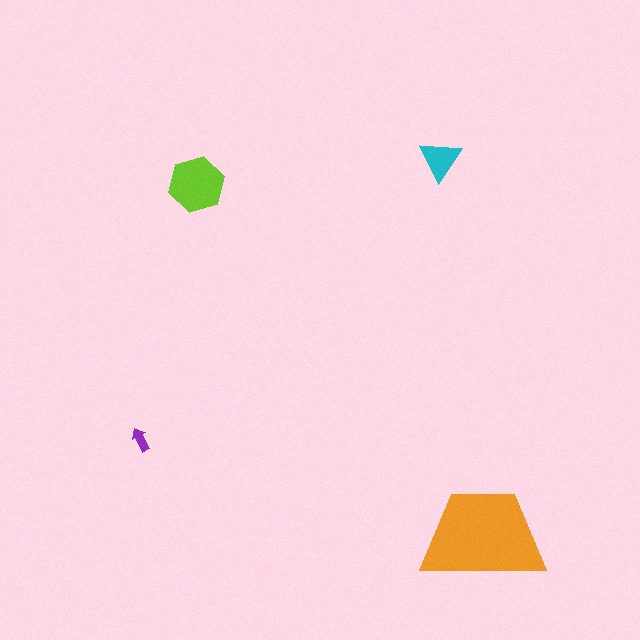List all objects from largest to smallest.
The orange trapezoid, the lime hexagon, the cyan triangle, the purple arrow.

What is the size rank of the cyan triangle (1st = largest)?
3rd.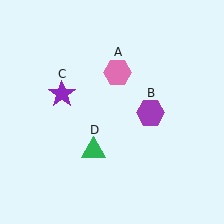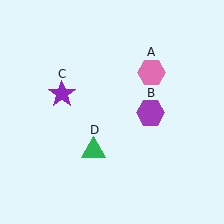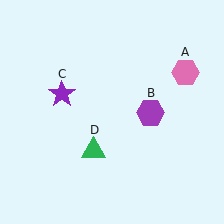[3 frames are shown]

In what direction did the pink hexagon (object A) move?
The pink hexagon (object A) moved right.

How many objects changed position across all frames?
1 object changed position: pink hexagon (object A).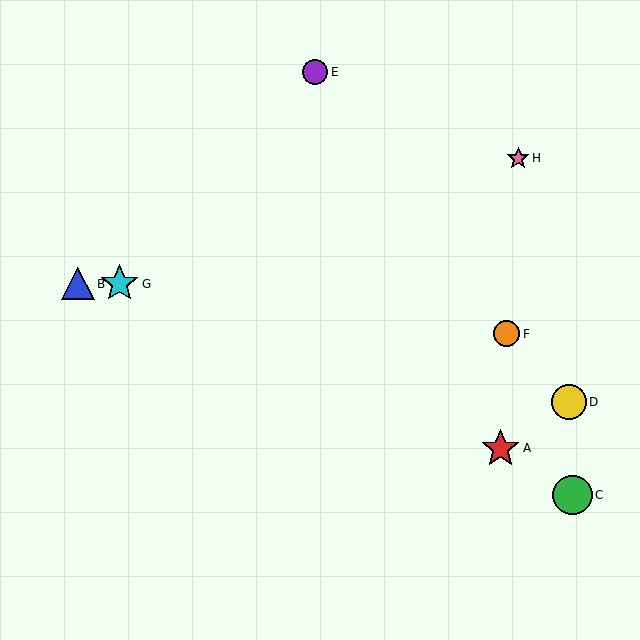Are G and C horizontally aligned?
No, G is at y≈284 and C is at y≈495.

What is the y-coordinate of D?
Object D is at y≈402.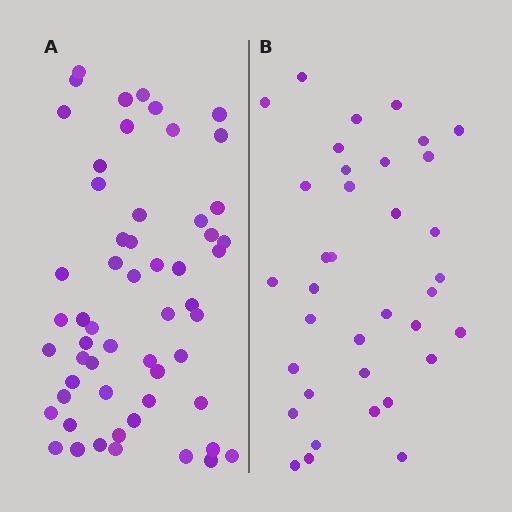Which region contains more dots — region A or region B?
Region A (the left region) has more dots.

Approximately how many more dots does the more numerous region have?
Region A has approximately 20 more dots than region B.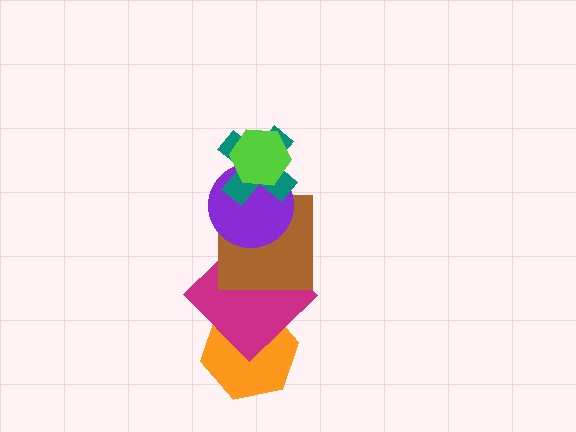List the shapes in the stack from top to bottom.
From top to bottom: the lime hexagon, the teal cross, the purple circle, the brown square, the magenta diamond, the orange hexagon.